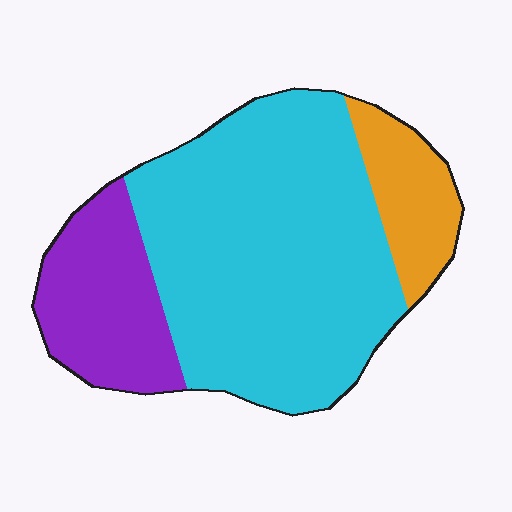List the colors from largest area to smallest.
From largest to smallest: cyan, purple, orange.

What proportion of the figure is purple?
Purple covers 21% of the figure.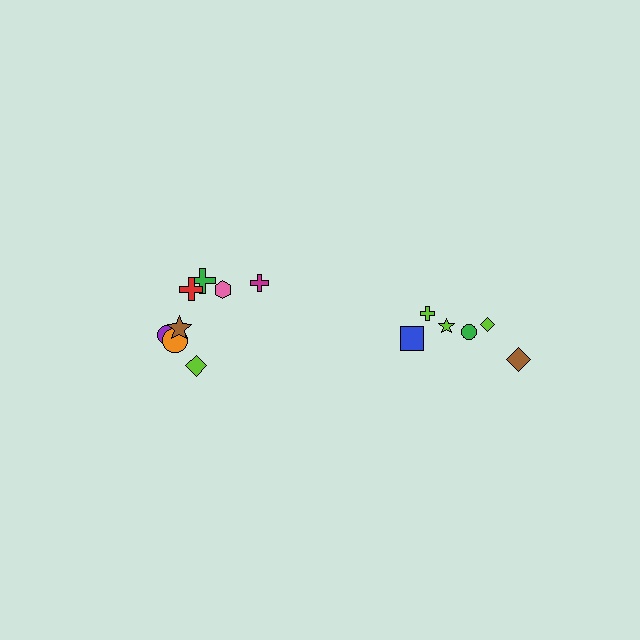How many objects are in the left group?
There are 8 objects.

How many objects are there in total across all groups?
There are 14 objects.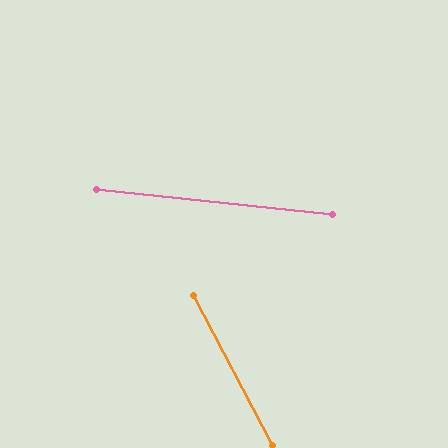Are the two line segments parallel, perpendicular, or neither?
Neither parallel nor perpendicular — they differ by about 56°.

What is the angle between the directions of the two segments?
Approximately 56 degrees.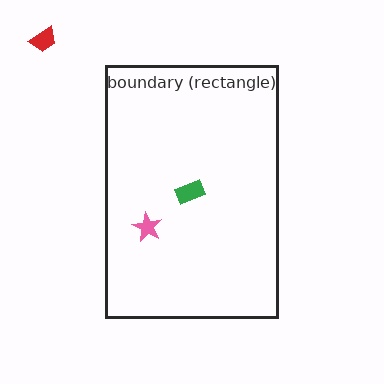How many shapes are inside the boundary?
2 inside, 1 outside.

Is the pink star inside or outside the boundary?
Inside.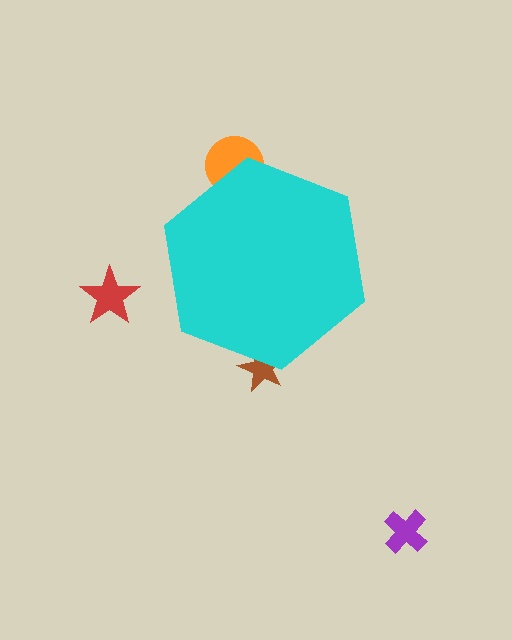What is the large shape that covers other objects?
A cyan hexagon.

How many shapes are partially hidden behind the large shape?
2 shapes are partially hidden.